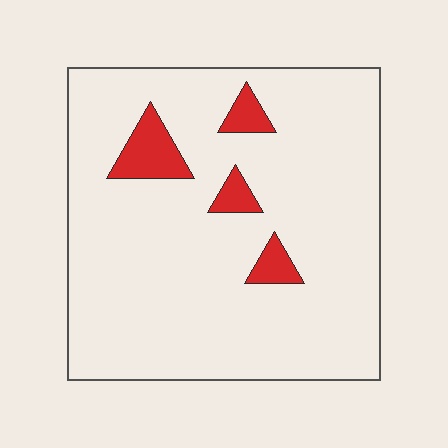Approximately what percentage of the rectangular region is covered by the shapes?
Approximately 10%.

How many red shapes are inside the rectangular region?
4.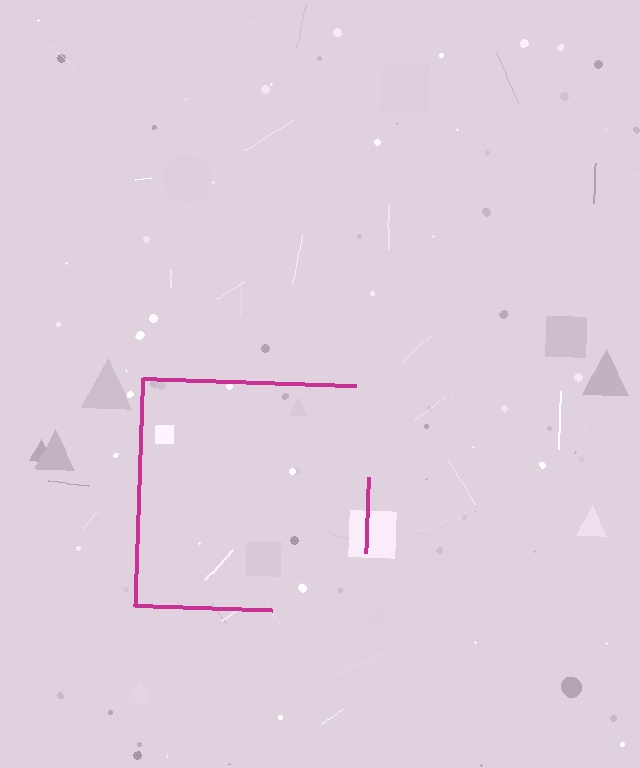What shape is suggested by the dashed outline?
The dashed outline suggests a square.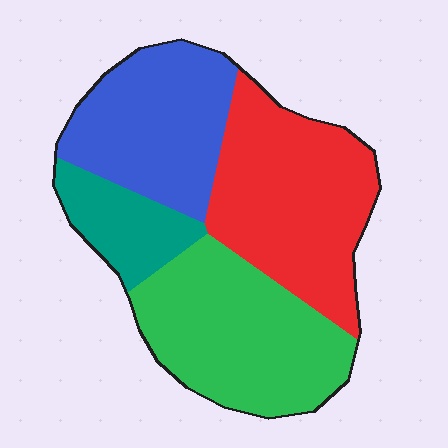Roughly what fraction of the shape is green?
Green covers 31% of the shape.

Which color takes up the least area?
Teal, at roughly 10%.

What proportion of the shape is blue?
Blue covers roughly 25% of the shape.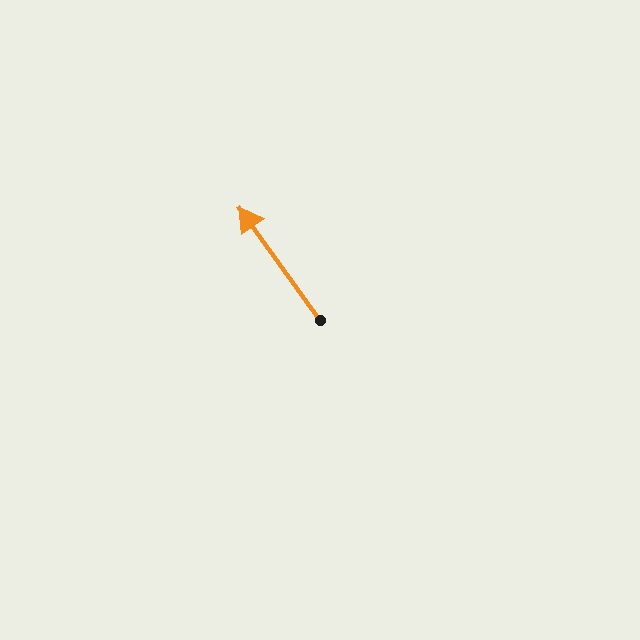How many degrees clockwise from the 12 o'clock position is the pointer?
Approximately 324 degrees.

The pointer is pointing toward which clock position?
Roughly 11 o'clock.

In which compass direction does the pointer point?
Northwest.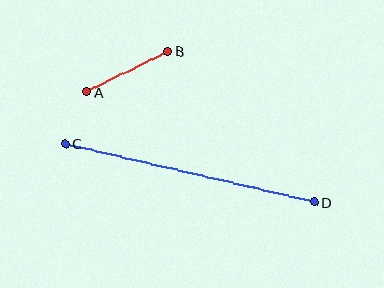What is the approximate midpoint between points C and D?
The midpoint is at approximately (190, 173) pixels.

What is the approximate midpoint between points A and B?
The midpoint is at approximately (127, 72) pixels.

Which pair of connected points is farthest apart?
Points C and D are farthest apart.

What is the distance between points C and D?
The distance is approximately 256 pixels.